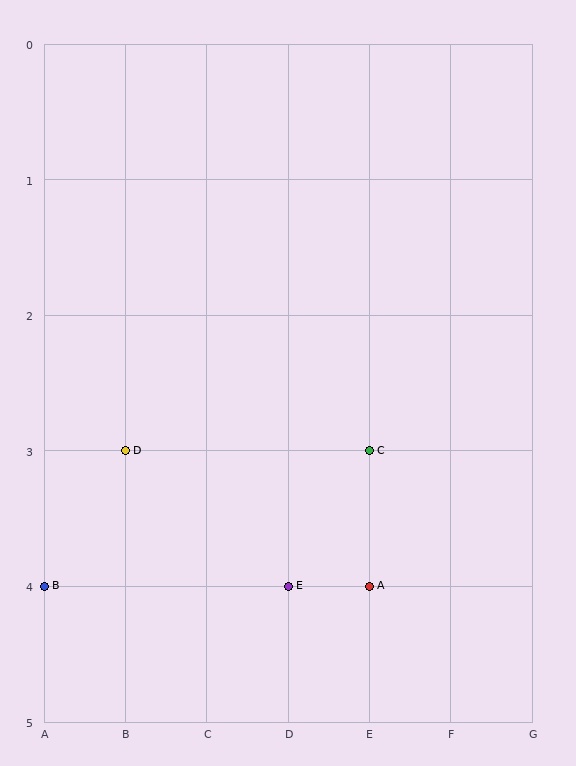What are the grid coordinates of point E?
Point E is at grid coordinates (D, 4).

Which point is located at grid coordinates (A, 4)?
Point B is at (A, 4).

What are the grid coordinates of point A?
Point A is at grid coordinates (E, 4).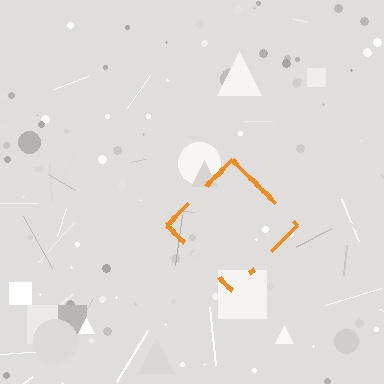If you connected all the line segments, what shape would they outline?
They would outline a diamond.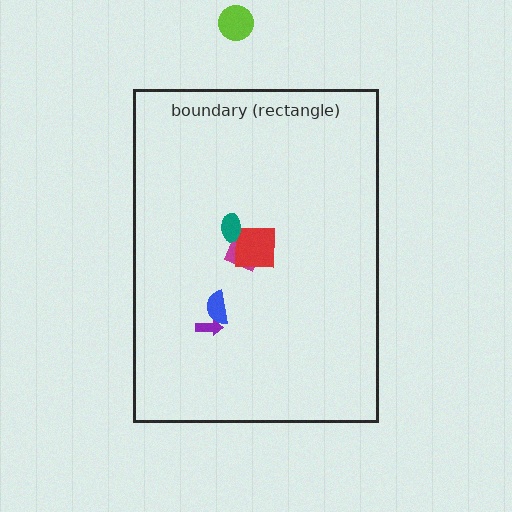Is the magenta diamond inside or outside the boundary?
Inside.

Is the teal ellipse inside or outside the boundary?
Inside.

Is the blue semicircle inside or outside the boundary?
Inside.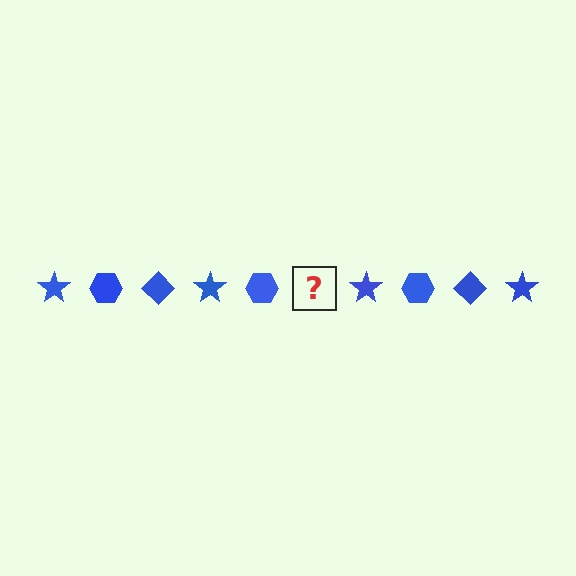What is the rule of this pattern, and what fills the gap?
The rule is that the pattern cycles through star, hexagon, diamond shapes in blue. The gap should be filled with a blue diamond.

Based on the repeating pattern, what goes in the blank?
The blank should be a blue diamond.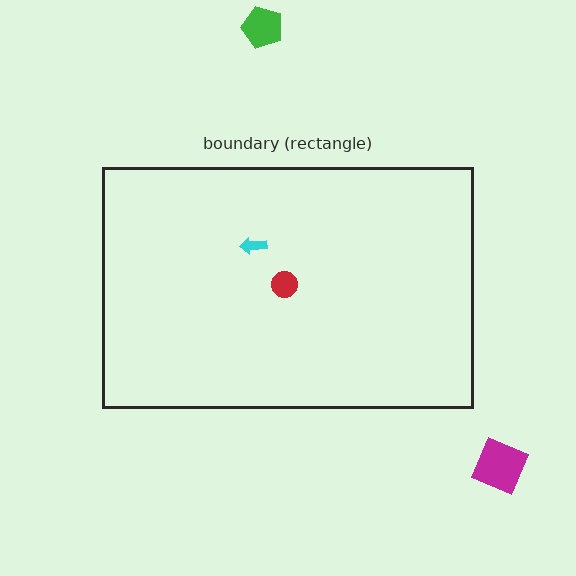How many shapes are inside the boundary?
2 inside, 2 outside.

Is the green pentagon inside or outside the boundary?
Outside.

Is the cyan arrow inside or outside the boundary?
Inside.